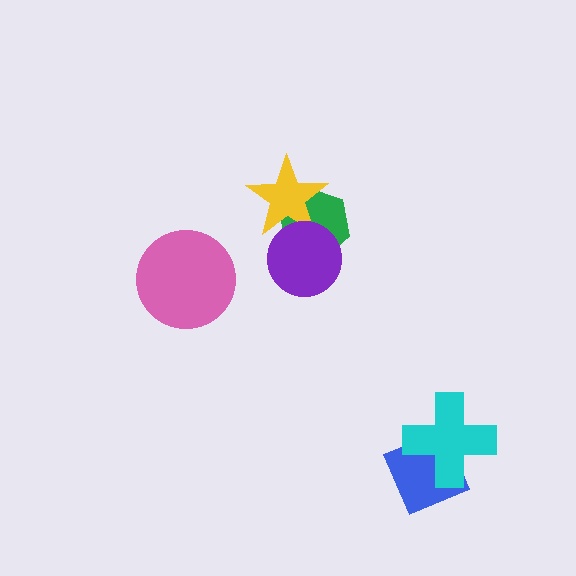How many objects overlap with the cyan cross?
1 object overlaps with the cyan cross.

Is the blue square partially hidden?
Yes, it is partially covered by another shape.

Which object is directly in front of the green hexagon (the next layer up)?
The yellow star is directly in front of the green hexagon.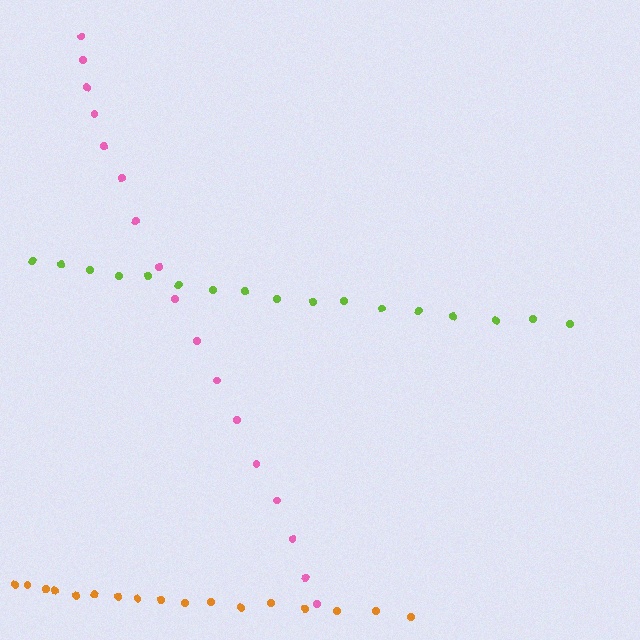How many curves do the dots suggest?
There are 3 distinct paths.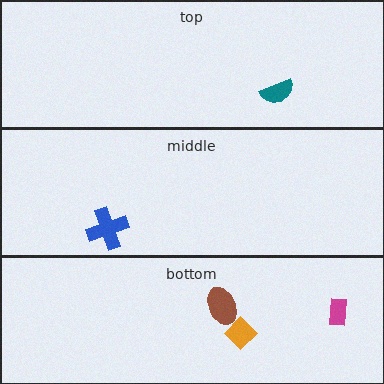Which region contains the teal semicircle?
The top region.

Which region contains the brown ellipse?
The bottom region.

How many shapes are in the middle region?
1.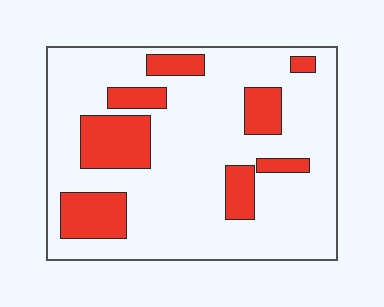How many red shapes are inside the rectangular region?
8.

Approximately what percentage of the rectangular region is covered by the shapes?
Approximately 25%.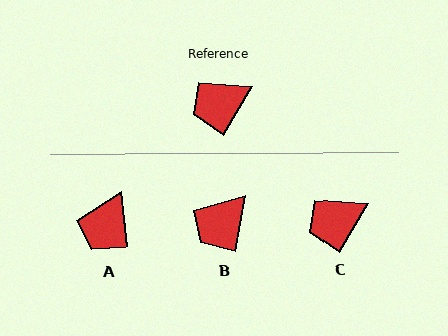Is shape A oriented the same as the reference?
No, it is off by about 38 degrees.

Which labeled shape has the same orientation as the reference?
C.